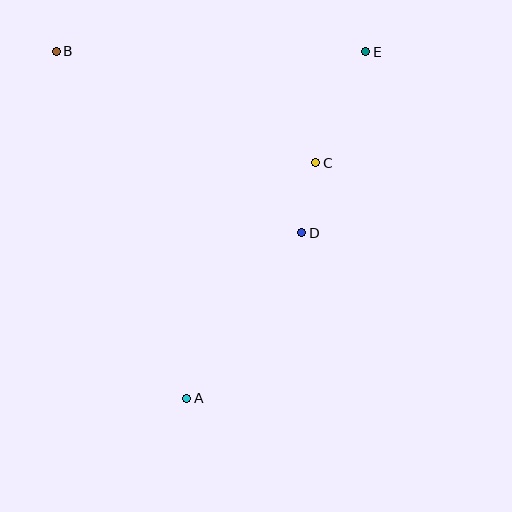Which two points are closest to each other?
Points C and D are closest to each other.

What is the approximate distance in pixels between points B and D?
The distance between B and D is approximately 305 pixels.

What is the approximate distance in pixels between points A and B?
The distance between A and B is approximately 371 pixels.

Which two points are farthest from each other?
Points A and E are farthest from each other.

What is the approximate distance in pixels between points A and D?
The distance between A and D is approximately 202 pixels.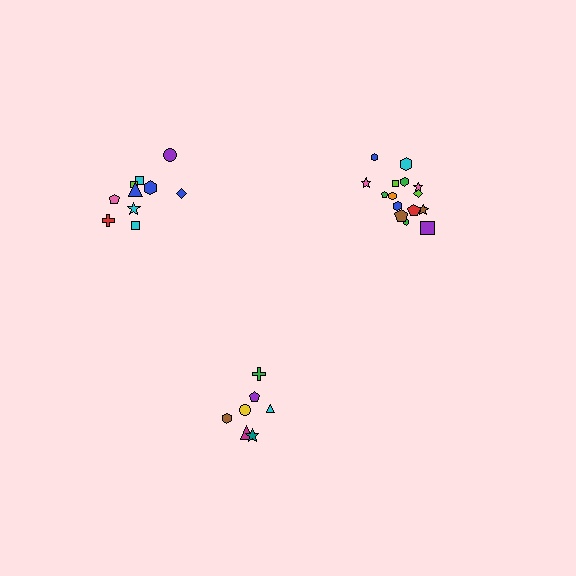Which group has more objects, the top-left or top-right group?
The top-right group.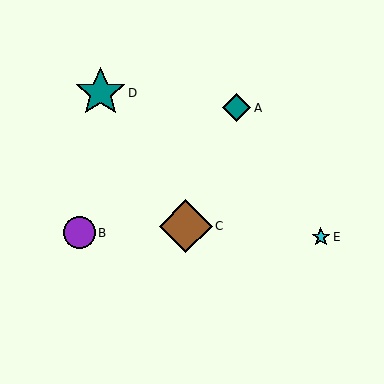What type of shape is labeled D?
Shape D is a teal star.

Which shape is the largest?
The brown diamond (labeled C) is the largest.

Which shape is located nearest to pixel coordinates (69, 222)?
The purple circle (labeled B) at (79, 233) is nearest to that location.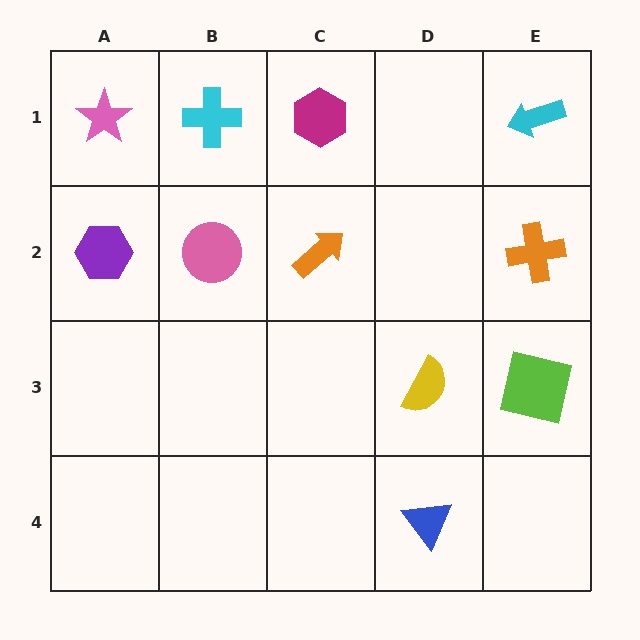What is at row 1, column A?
A pink star.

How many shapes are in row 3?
2 shapes.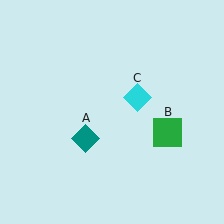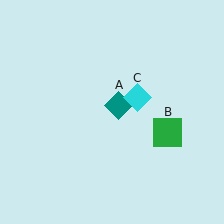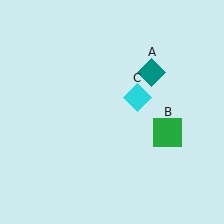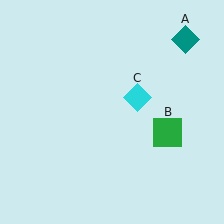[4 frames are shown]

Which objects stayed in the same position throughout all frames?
Green square (object B) and cyan diamond (object C) remained stationary.